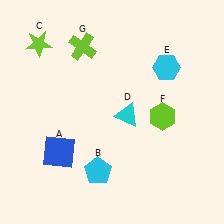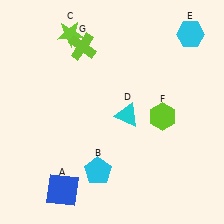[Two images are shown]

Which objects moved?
The objects that moved are: the blue square (A), the lime star (C), the cyan hexagon (E).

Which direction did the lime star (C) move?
The lime star (C) moved right.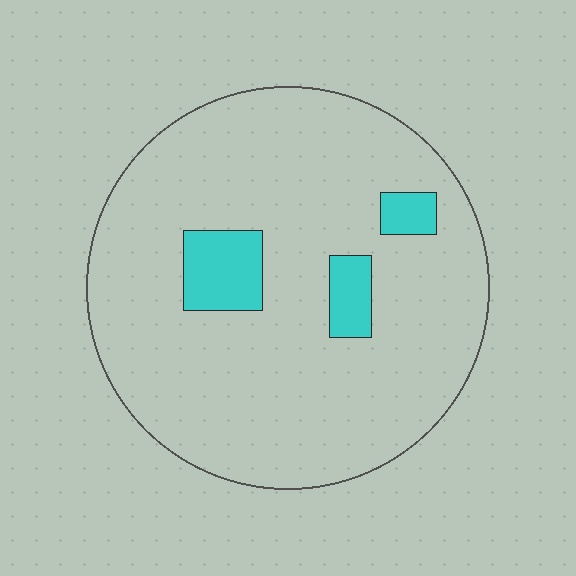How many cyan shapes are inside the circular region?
3.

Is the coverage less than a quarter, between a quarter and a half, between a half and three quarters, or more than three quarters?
Less than a quarter.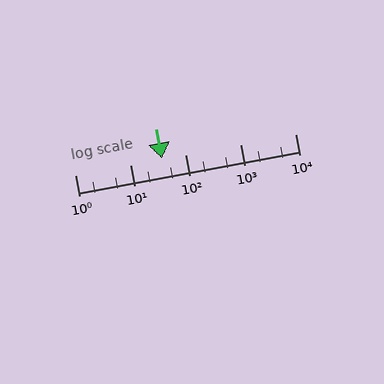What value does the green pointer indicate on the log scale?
The pointer indicates approximately 38.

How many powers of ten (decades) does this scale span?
The scale spans 4 decades, from 1 to 10000.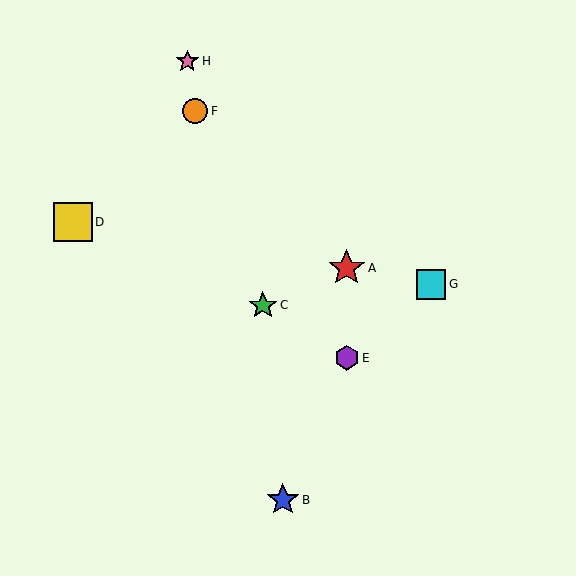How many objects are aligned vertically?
2 objects (A, E) are aligned vertically.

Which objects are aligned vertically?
Objects A, E are aligned vertically.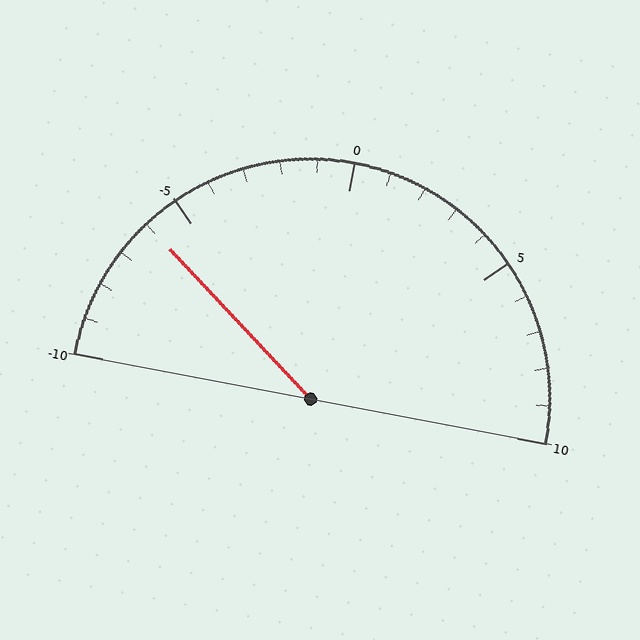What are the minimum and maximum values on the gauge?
The gauge ranges from -10 to 10.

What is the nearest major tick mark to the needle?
The nearest major tick mark is -5.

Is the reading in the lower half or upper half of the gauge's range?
The reading is in the lower half of the range (-10 to 10).